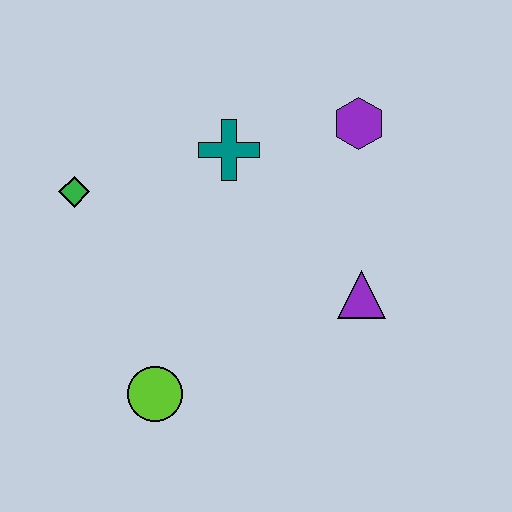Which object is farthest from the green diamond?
The purple triangle is farthest from the green diamond.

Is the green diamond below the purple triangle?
No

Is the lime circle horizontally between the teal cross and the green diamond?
Yes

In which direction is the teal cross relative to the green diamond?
The teal cross is to the right of the green diamond.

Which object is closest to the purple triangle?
The purple hexagon is closest to the purple triangle.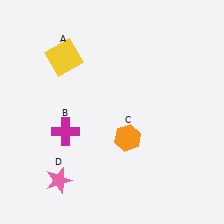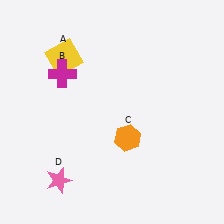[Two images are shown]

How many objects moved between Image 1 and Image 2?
1 object moved between the two images.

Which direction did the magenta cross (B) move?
The magenta cross (B) moved up.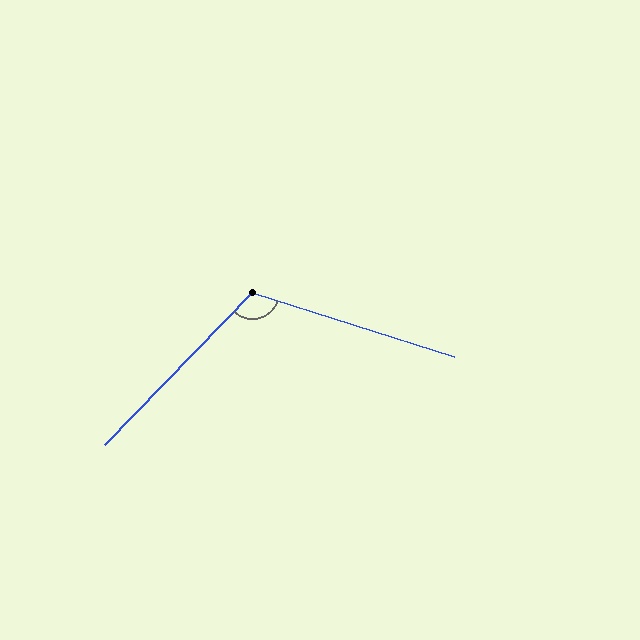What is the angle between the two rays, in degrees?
Approximately 117 degrees.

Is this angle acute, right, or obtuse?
It is obtuse.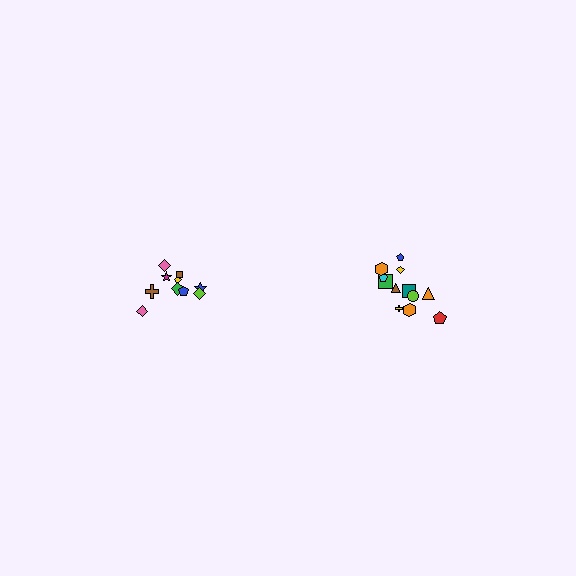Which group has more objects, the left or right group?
The right group.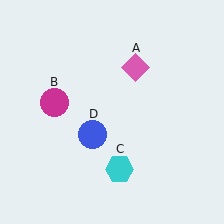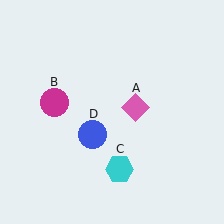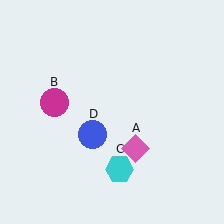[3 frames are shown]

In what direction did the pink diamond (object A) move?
The pink diamond (object A) moved down.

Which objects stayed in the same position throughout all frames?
Magenta circle (object B) and cyan hexagon (object C) and blue circle (object D) remained stationary.